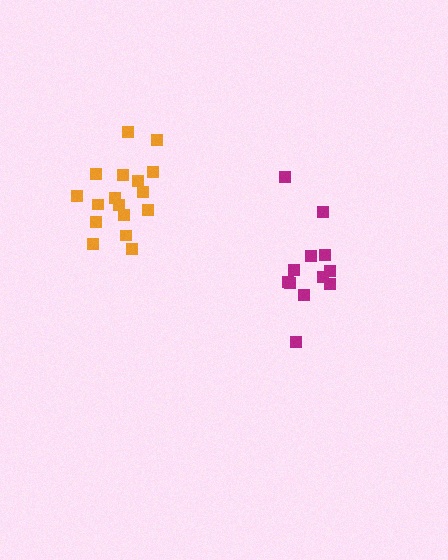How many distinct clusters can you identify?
There are 2 distinct clusters.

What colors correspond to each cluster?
The clusters are colored: magenta, orange.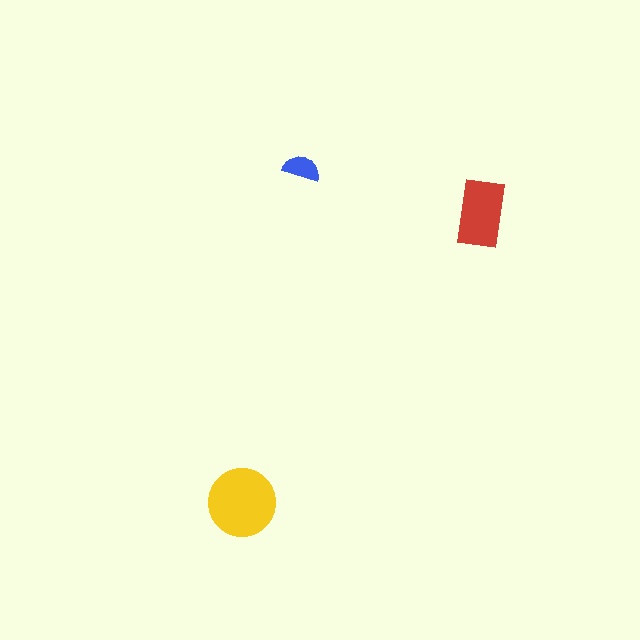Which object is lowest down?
The yellow circle is bottommost.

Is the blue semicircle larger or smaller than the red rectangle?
Smaller.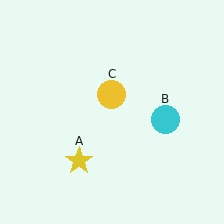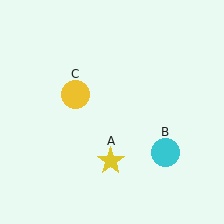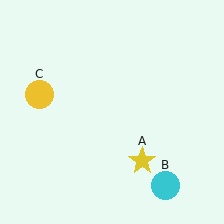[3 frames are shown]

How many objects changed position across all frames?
3 objects changed position: yellow star (object A), cyan circle (object B), yellow circle (object C).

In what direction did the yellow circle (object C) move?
The yellow circle (object C) moved left.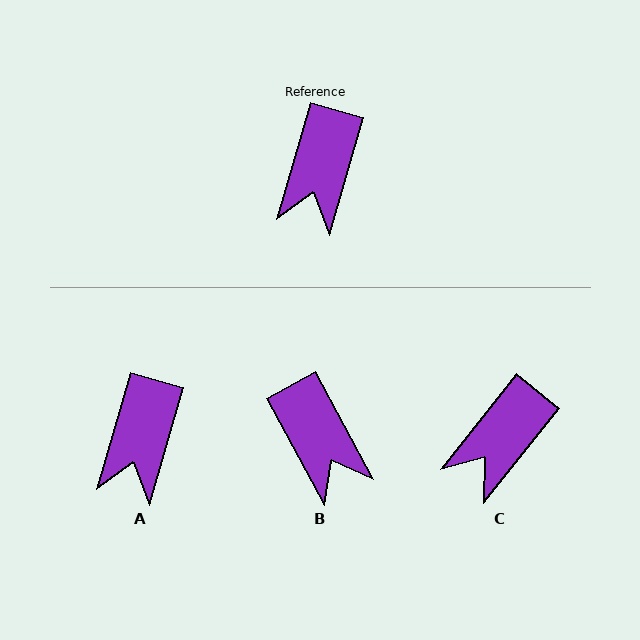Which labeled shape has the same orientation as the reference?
A.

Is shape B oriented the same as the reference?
No, it is off by about 45 degrees.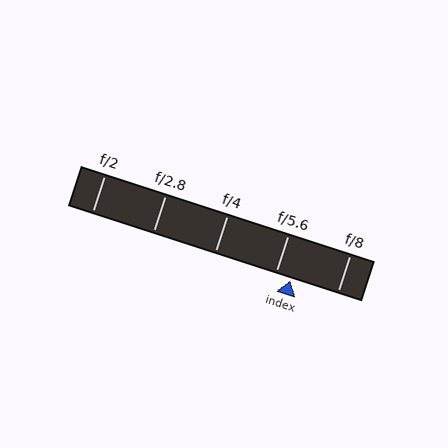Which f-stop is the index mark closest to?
The index mark is closest to f/5.6.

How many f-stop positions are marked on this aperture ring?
There are 5 f-stop positions marked.